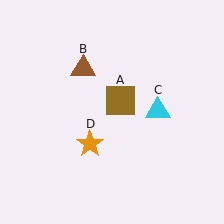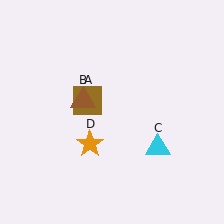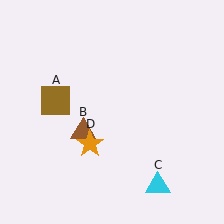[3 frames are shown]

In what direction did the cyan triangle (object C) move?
The cyan triangle (object C) moved down.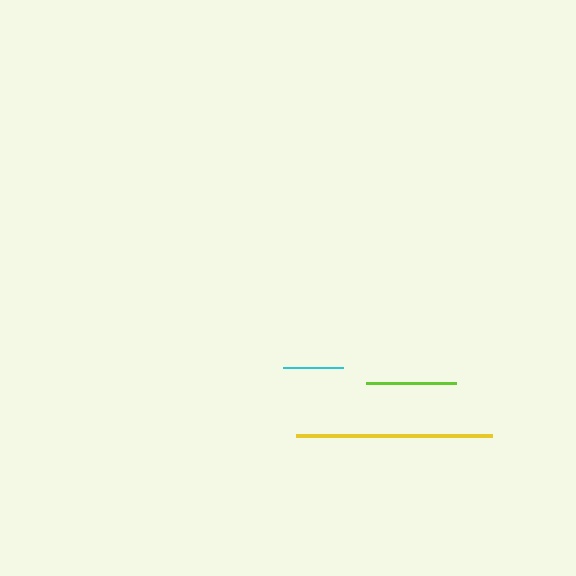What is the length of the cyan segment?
The cyan segment is approximately 60 pixels long.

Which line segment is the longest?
The yellow line is the longest at approximately 195 pixels.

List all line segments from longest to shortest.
From longest to shortest: yellow, lime, cyan.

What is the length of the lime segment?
The lime segment is approximately 89 pixels long.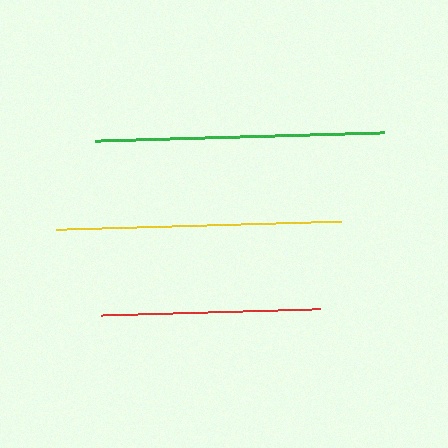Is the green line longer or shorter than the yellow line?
The green line is longer than the yellow line.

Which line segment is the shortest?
The red line is the shortest at approximately 220 pixels.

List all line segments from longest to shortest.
From longest to shortest: green, yellow, red.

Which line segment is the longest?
The green line is the longest at approximately 290 pixels.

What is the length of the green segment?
The green segment is approximately 290 pixels long.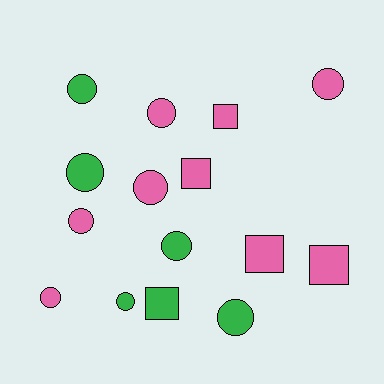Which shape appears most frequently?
Circle, with 10 objects.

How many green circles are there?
There are 5 green circles.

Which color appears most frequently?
Pink, with 9 objects.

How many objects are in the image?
There are 15 objects.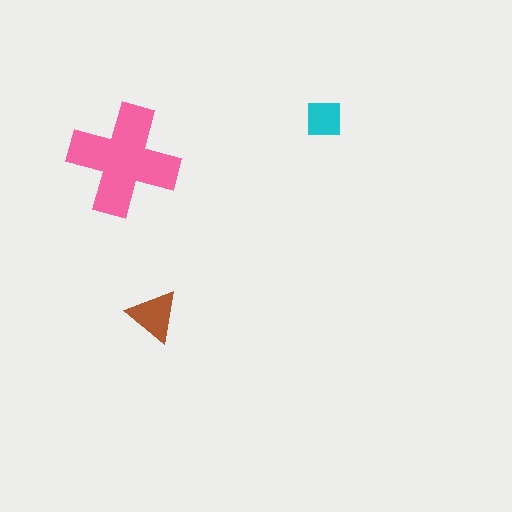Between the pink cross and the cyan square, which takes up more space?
The pink cross.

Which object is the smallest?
The cyan square.